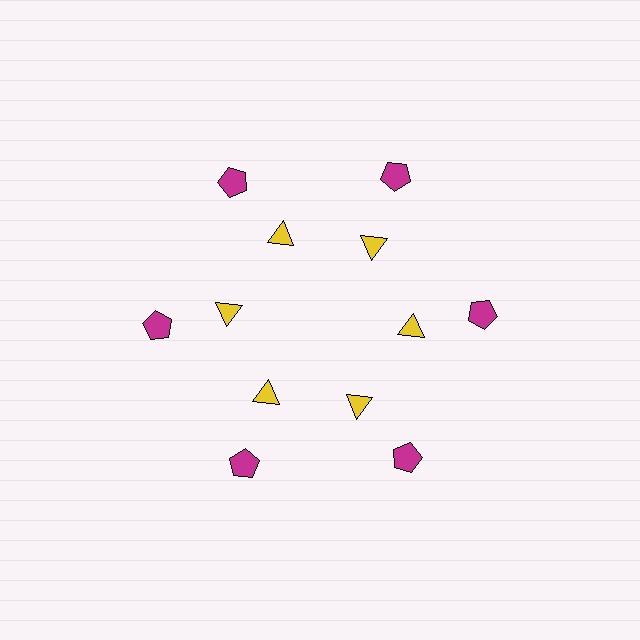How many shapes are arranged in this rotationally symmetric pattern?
There are 12 shapes, arranged in 6 groups of 2.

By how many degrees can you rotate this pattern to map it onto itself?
The pattern maps onto itself every 60 degrees of rotation.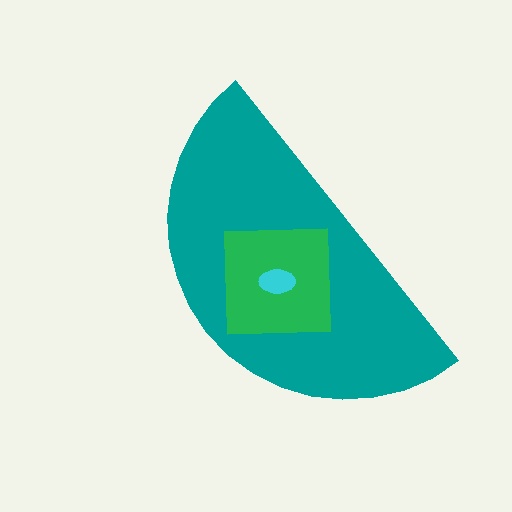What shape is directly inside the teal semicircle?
The green square.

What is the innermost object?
The cyan ellipse.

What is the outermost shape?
The teal semicircle.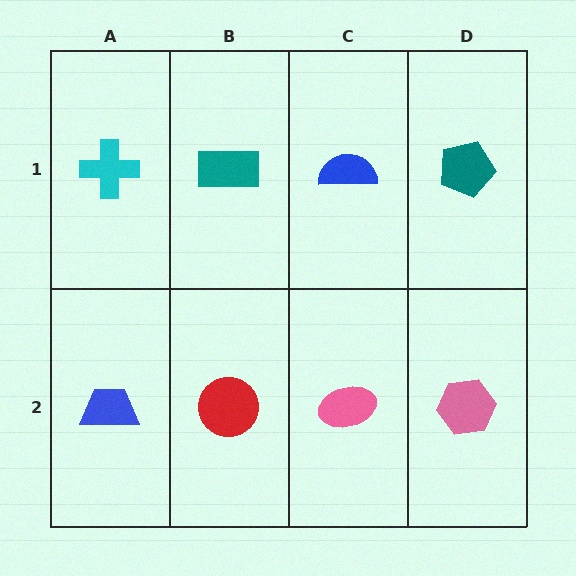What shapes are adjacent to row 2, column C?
A blue semicircle (row 1, column C), a red circle (row 2, column B), a pink hexagon (row 2, column D).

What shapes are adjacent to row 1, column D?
A pink hexagon (row 2, column D), a blue semicircle (row 1, column C).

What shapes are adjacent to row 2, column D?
A teal pentagon (row 1, column D), a pink ellipse (row 2, column C).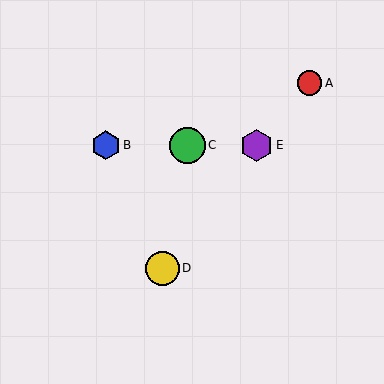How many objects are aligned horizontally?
3 objects (B, C, E) are aligned horizontally.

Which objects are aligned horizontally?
Objects B, C, E are aligned horizontally.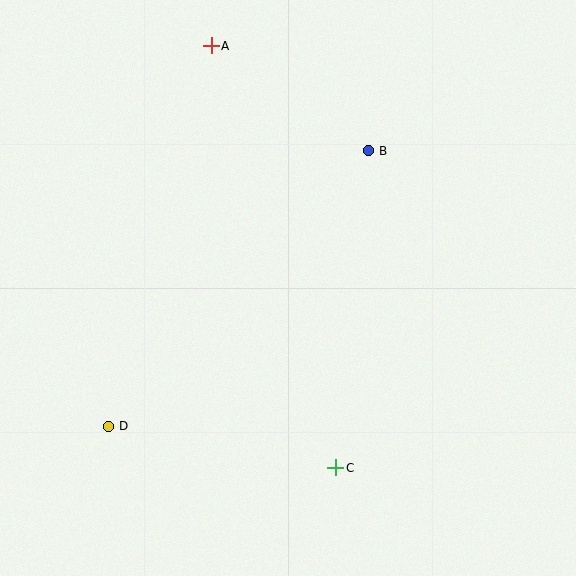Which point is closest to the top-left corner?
Point A is closest to the top-left corner.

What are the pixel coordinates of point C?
Point C is at (336, 468).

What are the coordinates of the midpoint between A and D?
The midpoint between A and D is at (160, 236).